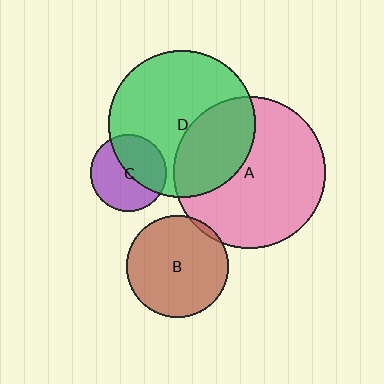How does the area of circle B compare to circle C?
Approximately 1.8 times.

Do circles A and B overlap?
Yes.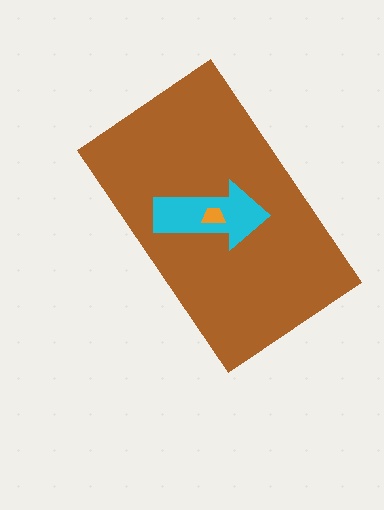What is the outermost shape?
The brown rectangle.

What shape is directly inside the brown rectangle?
The cyan arrow.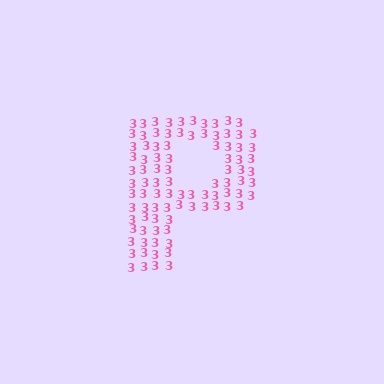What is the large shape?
The large shape is the letter P.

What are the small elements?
The small elements are digit 3's.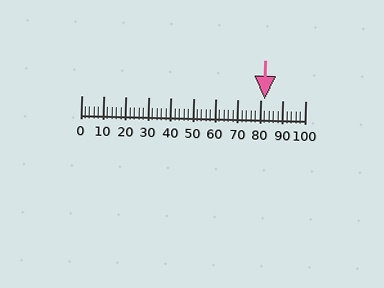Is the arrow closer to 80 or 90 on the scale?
The arrow is closer to 80.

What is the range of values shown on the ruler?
The ruler shows values from 0 to 100.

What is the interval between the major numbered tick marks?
The major tick marks are spaced 10 units apart.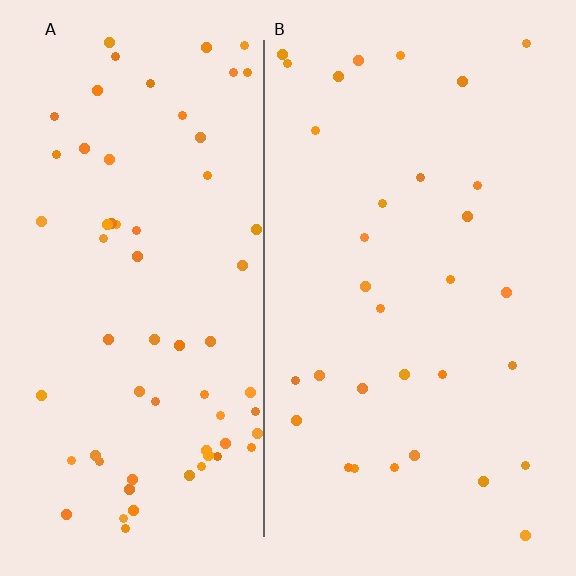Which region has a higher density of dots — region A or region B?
A (the left).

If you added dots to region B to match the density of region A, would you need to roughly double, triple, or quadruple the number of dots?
Approximately double.